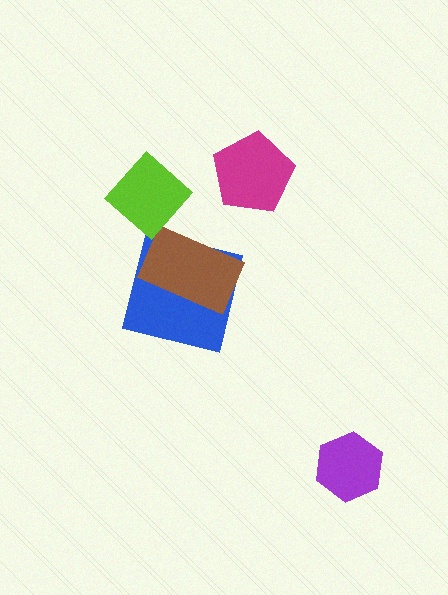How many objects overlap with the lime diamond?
0 objects overlap with the lime diamond.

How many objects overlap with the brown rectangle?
1 object overlaps with the brown rectangle.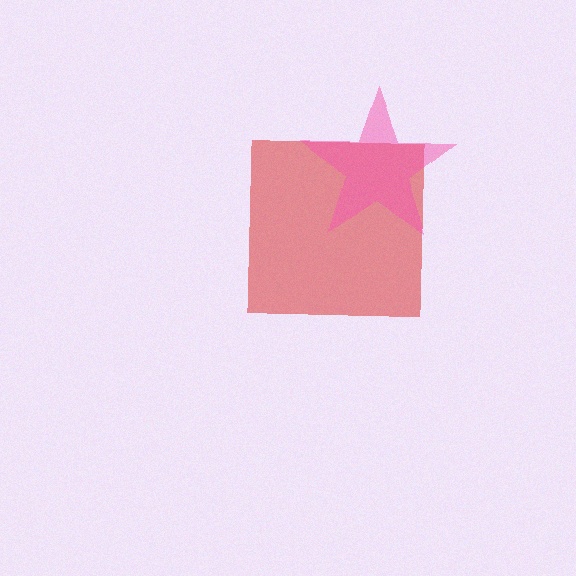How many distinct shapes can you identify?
There are 2 distinct shapes: a red square, a pink star.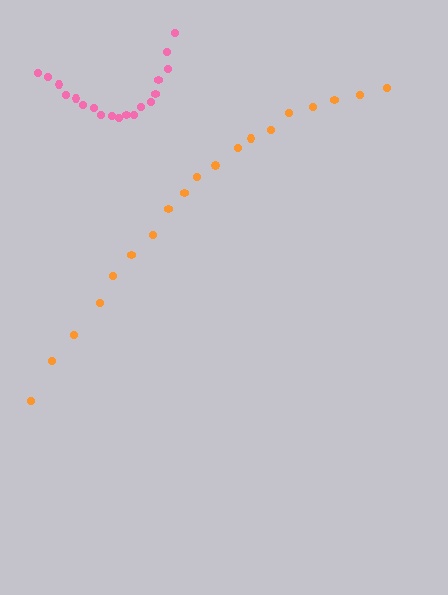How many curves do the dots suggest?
There are 2 distinct paths.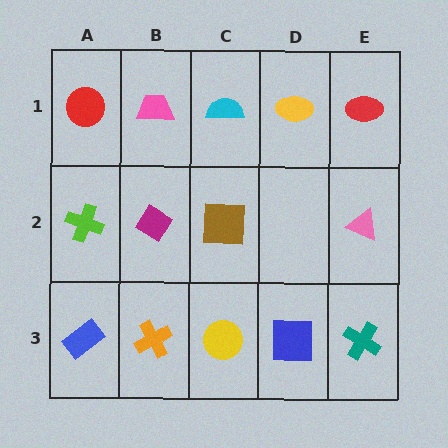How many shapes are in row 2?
4 shapes.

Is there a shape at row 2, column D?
No, that cell is empty.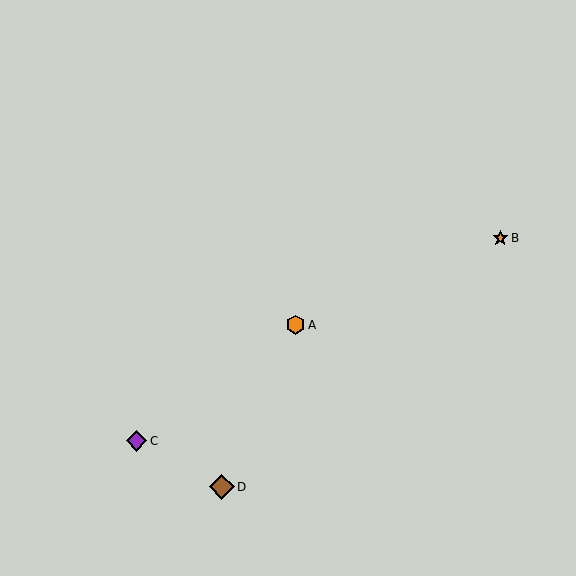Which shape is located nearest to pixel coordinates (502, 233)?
The orange star (labeled B) at (500, 238) is nearest to that location.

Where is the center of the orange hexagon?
The center of the orange hexagon is at (296, 325).